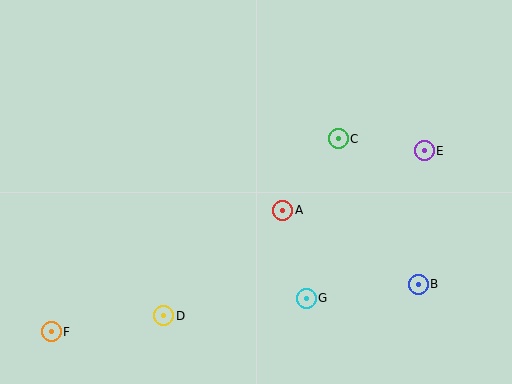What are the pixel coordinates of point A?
Point A is at (283, 210).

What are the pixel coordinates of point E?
Point E is at (424, 151).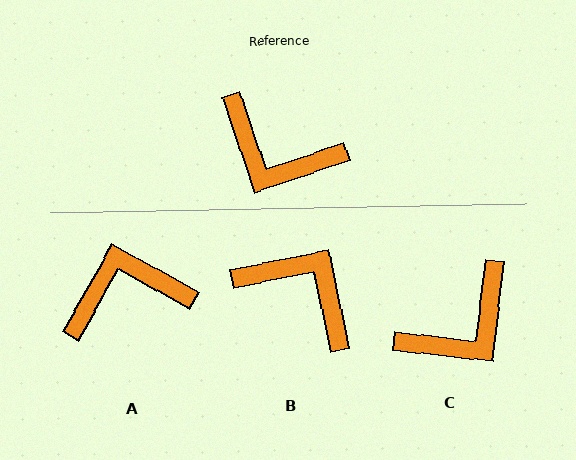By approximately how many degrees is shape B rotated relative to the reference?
Approximately 173 degrees counter-clockwise.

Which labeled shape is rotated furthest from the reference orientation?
B, about 173 degrees away.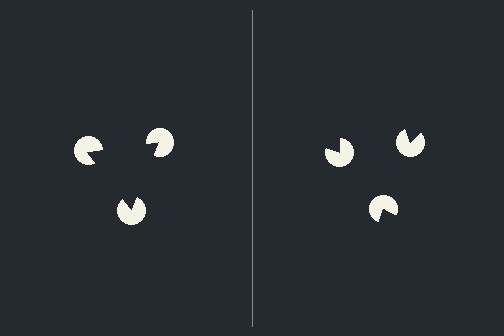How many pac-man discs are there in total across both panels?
6 — 3 on each side.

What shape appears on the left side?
An illusory triangle.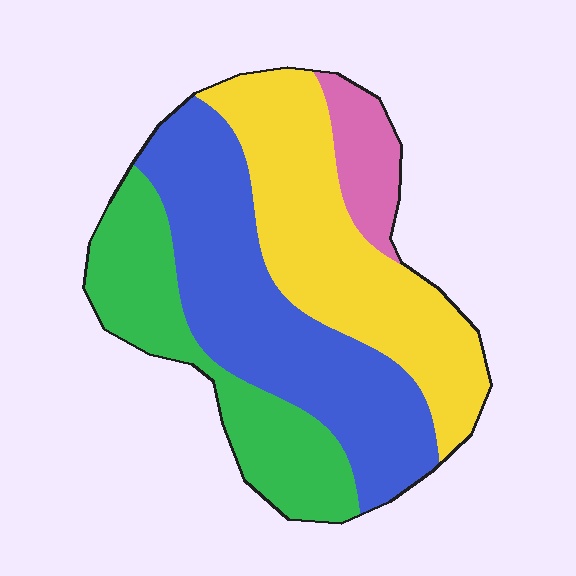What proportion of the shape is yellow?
Yellow covers around 35% of the shape.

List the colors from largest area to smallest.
From largest to smallest: blue, yellow, green, pink.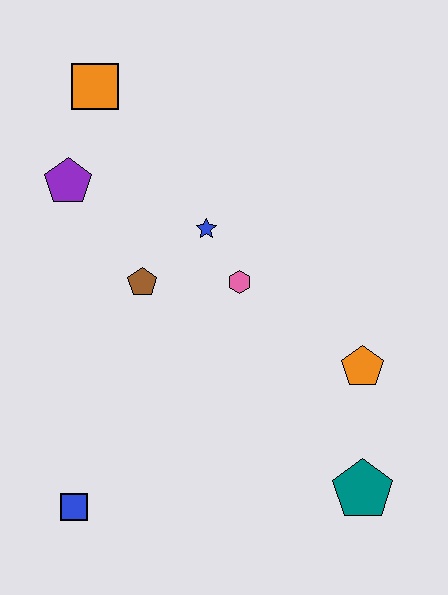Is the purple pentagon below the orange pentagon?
No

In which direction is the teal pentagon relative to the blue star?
The teal pentagon is below the blue star.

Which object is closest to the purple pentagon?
The orange square is closest to the purple pentagon.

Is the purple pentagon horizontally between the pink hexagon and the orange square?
No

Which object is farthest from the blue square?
The orange square is farthest from the blue square.